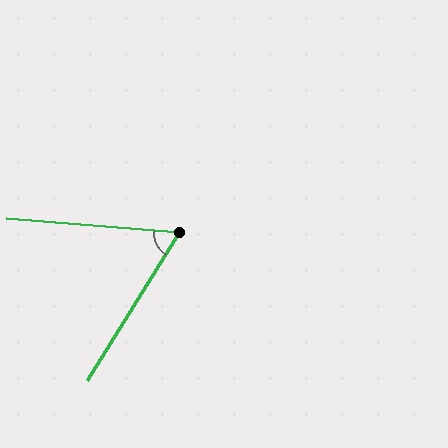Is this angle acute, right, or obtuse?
It is acute.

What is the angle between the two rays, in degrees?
Approximately 63 degrees.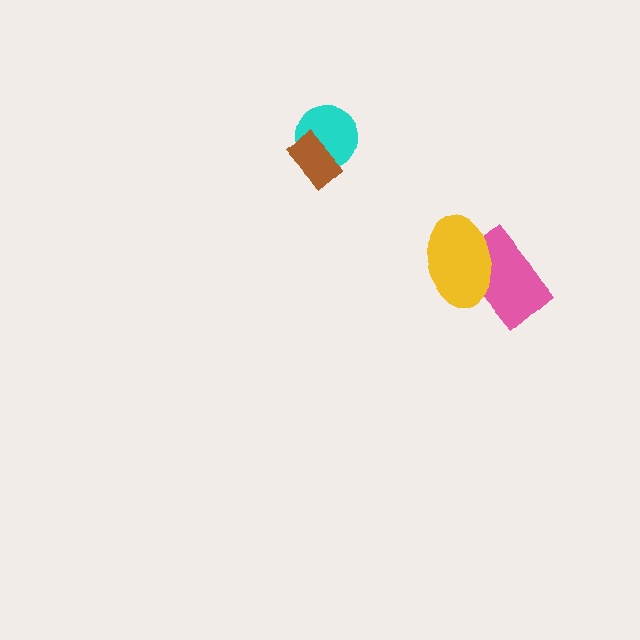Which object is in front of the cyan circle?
The brown rectangle is in front of the cyan circle.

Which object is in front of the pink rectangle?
The yellow ellipse is in front of the pink rectangle.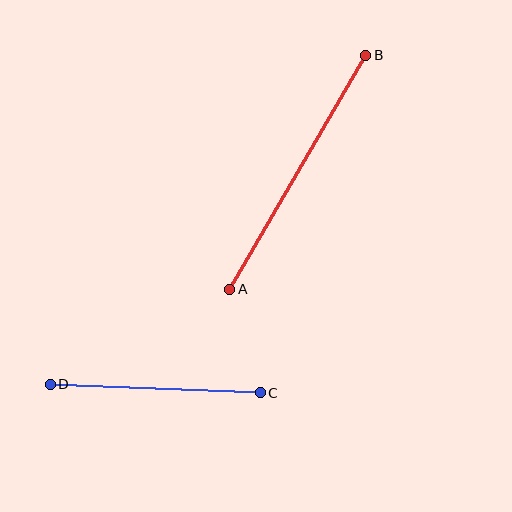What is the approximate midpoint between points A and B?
The midpoint is at approximately (298, 172) pixels.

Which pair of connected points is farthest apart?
Points A and B are farthest apart.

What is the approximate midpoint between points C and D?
The midpoint is at approximately (155, 389) pixels.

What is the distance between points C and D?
The distance is approximately 211 pixels.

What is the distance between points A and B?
The distance is approximately 271 pixels.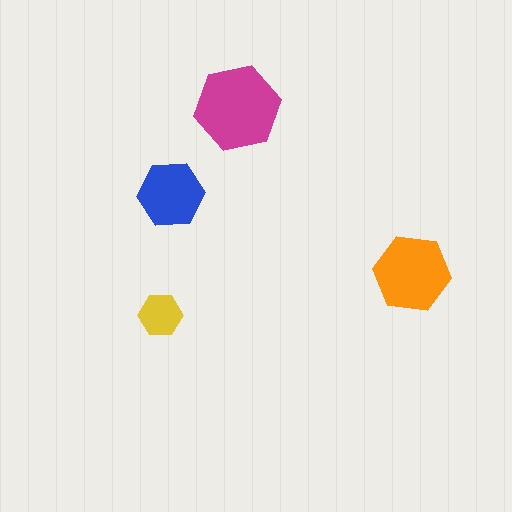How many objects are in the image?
There are 4 objects in the image.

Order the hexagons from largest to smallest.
the magenta one, the orange one, the blue one, the yellow one.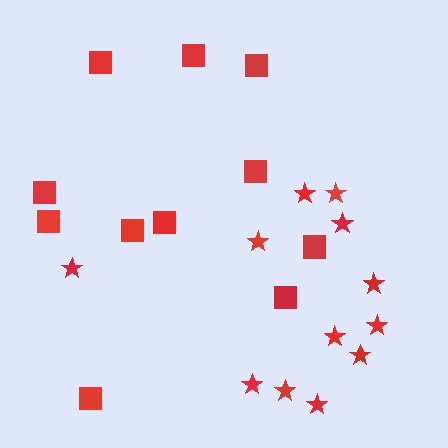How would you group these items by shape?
There are 2 groups: one group of stars (12) and one group of squares (11).